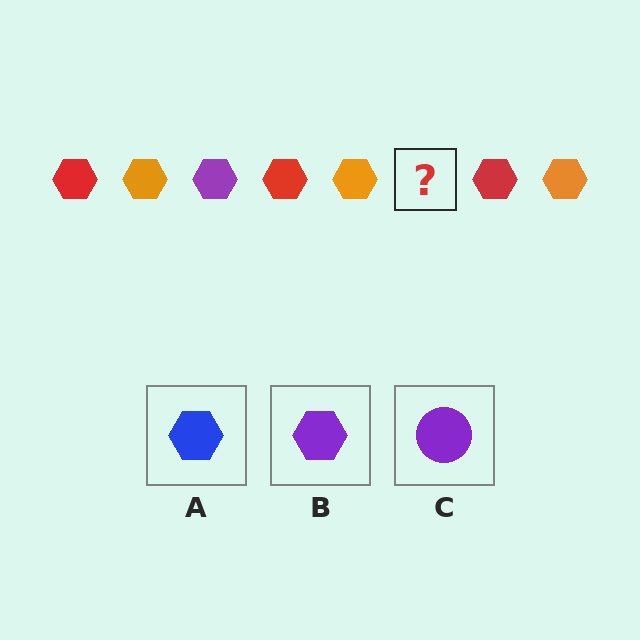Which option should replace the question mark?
Option B.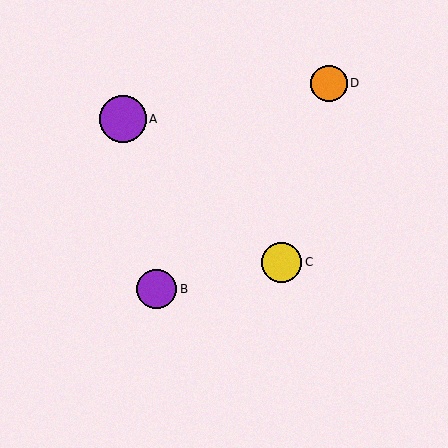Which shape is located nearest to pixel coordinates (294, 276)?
The yellow circle (labeled C) at (282, 262) is nearest to that location.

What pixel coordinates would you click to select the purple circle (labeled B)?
Click at (157, 289) to select the purple circle B.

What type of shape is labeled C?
Shape C is a yellow circle.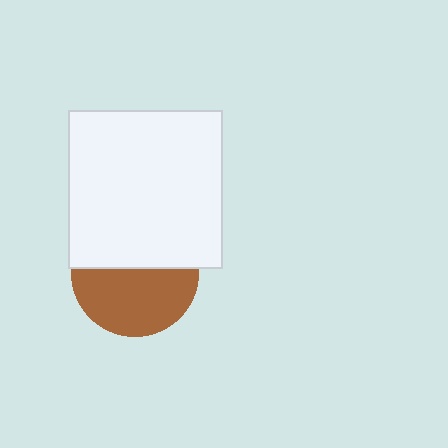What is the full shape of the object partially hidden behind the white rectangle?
The partially hidden object is a brown circle.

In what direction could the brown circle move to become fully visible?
The brown circle could move down. That would shift it out from behind the white rectangle entirely.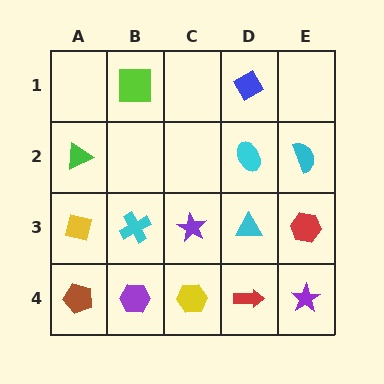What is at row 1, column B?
A lime square.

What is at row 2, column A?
A green triangle.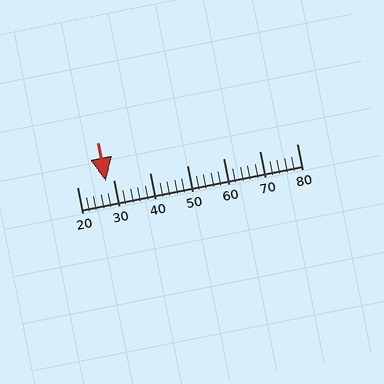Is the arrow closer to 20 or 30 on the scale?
The arrow is closer to 30.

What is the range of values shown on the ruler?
The ruler shows values from 20 to 80.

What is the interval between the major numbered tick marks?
The major tick marks are spaced 10 units apart.